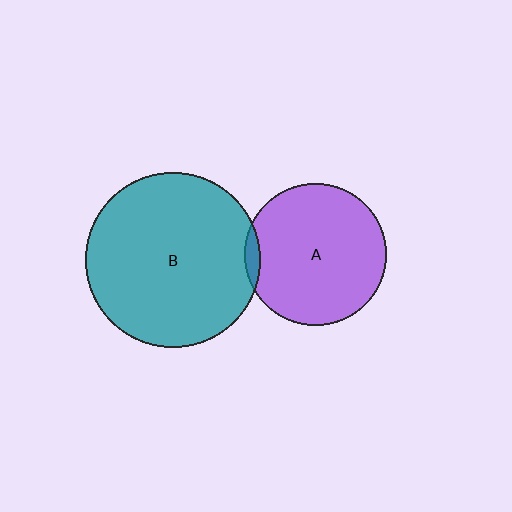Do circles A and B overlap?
Yes.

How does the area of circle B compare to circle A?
Approximately 1.5 times.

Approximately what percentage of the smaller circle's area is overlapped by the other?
Approximately 5%.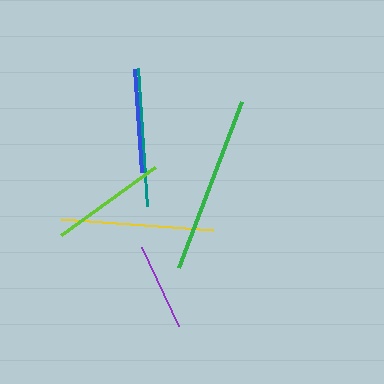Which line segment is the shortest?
The purple line is the shortest at approximately 87 pixels.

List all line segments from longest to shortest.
From longest to shortest: green, yellow, teal, lime, blue, purple.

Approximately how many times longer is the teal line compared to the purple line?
The teal line is approximately 1.6 times the length of the purple line.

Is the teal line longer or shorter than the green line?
The green line is longer than the teal line.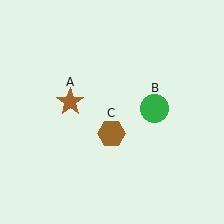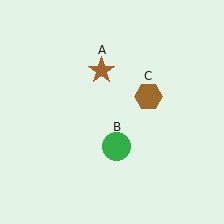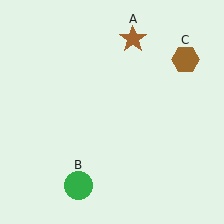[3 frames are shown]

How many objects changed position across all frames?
3 objects changed position: brown star (object A), green circle (object B), brown hexagon (object C).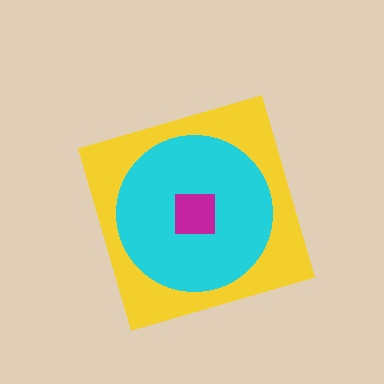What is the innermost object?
The magenta square.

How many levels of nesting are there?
3.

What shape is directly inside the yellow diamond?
The cyan circle.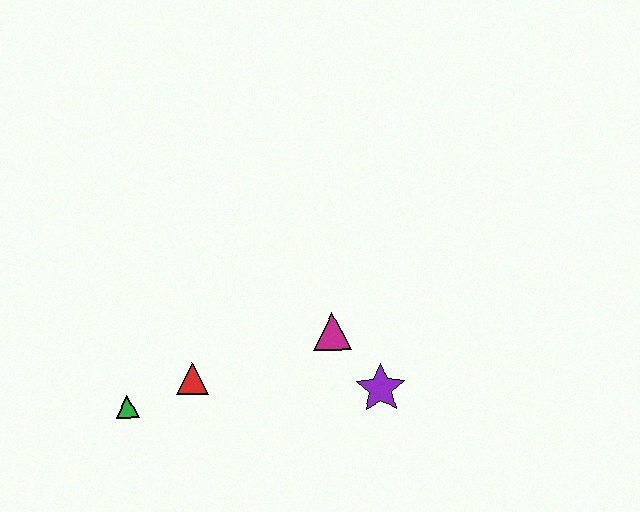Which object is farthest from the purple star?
The green triangle is farthest from the purple star.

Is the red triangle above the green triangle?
Yes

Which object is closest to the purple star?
The magenta triangle is closest to the purple star.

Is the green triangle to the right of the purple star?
No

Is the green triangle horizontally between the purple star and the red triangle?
No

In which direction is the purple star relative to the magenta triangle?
The purple star is below the magenta triangle.